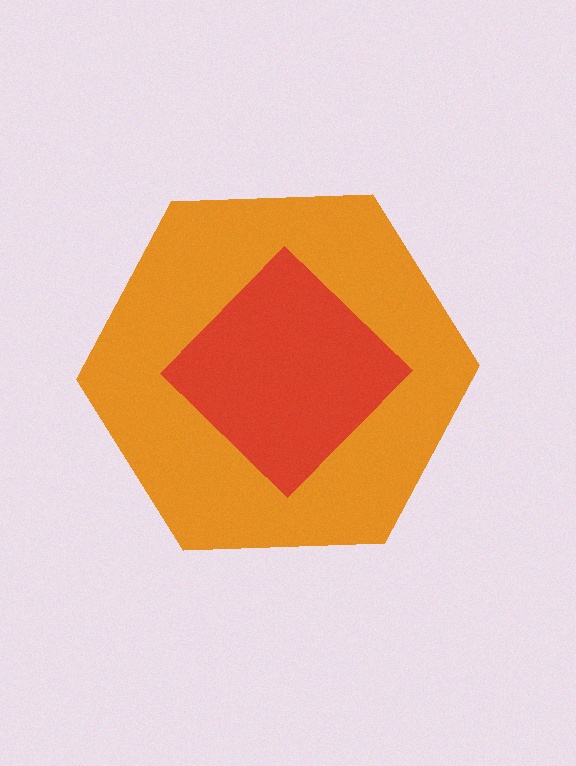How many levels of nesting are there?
2.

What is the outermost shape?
The orange hexagon.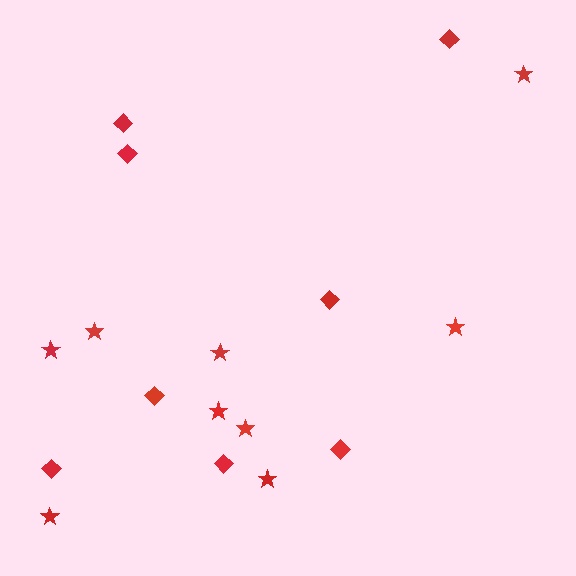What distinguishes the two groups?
There are 2 groups: one group of diamonds (8) and one group of stars (9).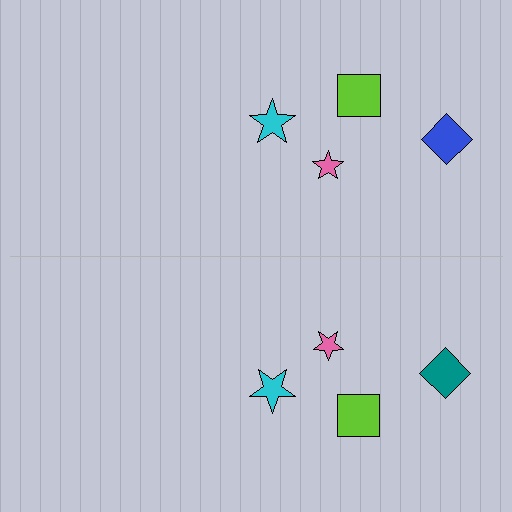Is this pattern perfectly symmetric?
No, the pattern is not perfectly symmetric. The teal diamond on the bottom side breaks the symmetry — its mirror counterpart is blue.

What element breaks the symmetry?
The teal diamond on the bottom side breaks the symmetry — its mirror counterpart is blue.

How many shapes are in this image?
There are 8 shapes in this image.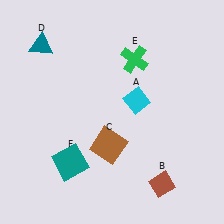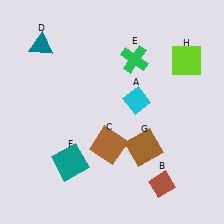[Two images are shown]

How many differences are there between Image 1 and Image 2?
There are 2 differences between the two images.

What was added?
A brown square (G), a lime square (H) were added in Image 2.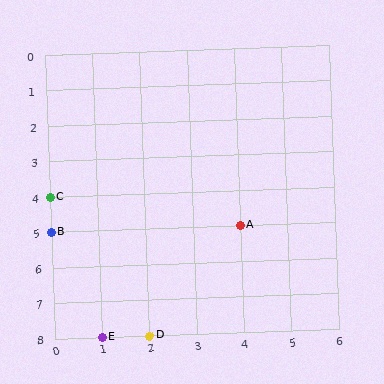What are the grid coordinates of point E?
Point E is at grid coordinates (1, 8).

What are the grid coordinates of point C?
Point C is at grid coordinates (0, 4).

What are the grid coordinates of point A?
Point A is at grid coordinates (4, 5).